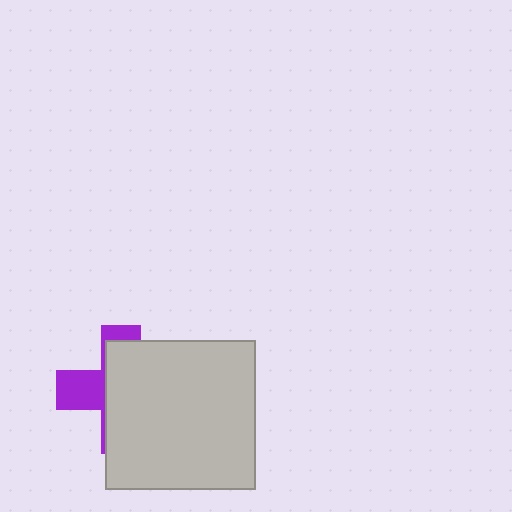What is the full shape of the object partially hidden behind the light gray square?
The partially hidden object is a purple cross.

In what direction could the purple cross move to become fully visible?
The purple cross could move left. That would shift it out from behind the light gray square entirely.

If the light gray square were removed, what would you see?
You would see the complete purple cross.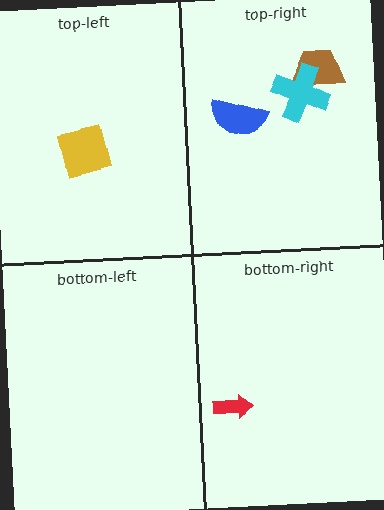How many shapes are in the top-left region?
1.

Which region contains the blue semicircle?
The top-right region.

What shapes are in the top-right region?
The brown trapezoid, the cyan cross, the blue semicircle.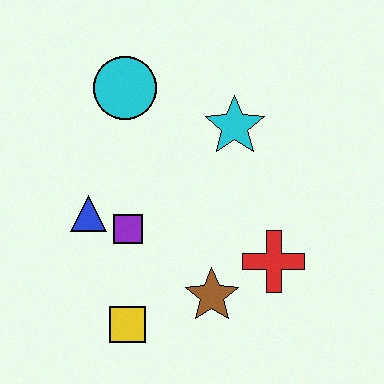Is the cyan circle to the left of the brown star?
Yes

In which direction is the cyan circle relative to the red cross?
The cyan circle is above the red cross.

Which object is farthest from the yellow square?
The cyan circle is farthest from the yellow square.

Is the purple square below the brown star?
No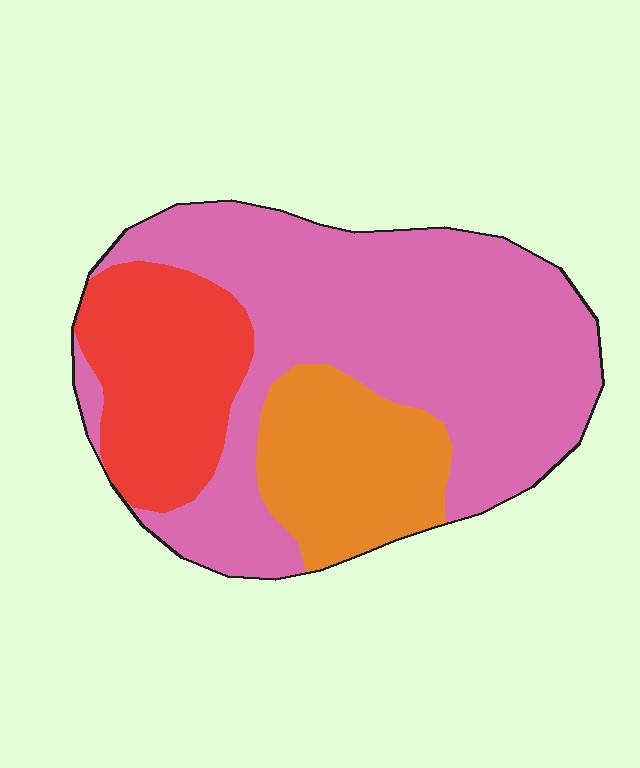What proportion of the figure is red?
Red covers around 20% of the figure.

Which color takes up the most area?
Pink, at roughly 60%.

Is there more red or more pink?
Pink.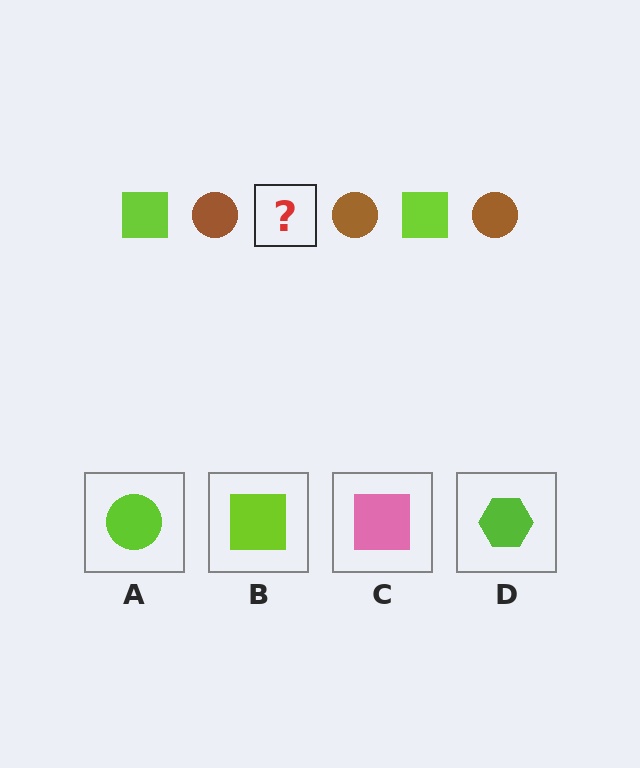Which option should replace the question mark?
Option B.